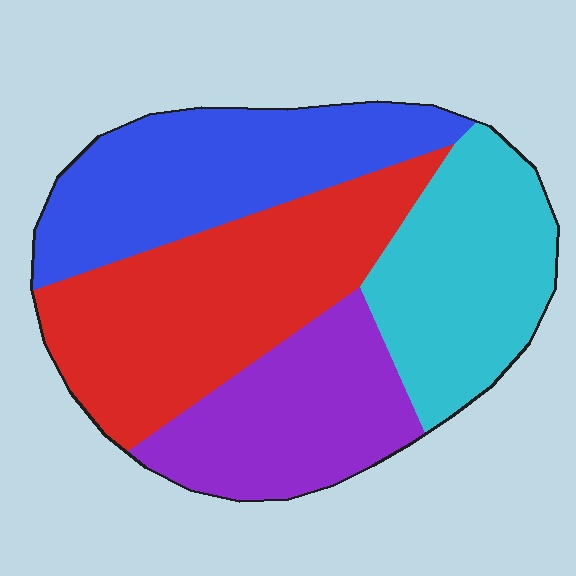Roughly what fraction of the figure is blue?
Blue covers around 25% of the figure.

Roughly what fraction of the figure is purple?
Purple covers 21% of the figure.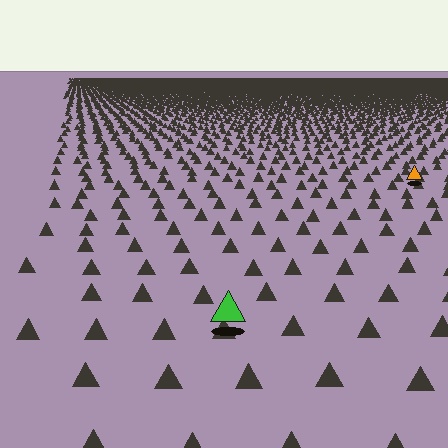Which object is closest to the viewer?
The green triangle is closest. The texture marks near it are larger and more spread out.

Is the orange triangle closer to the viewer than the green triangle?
No. The green triangle is closer — you can tell from the texture gradient: the ground texture is coarser near it.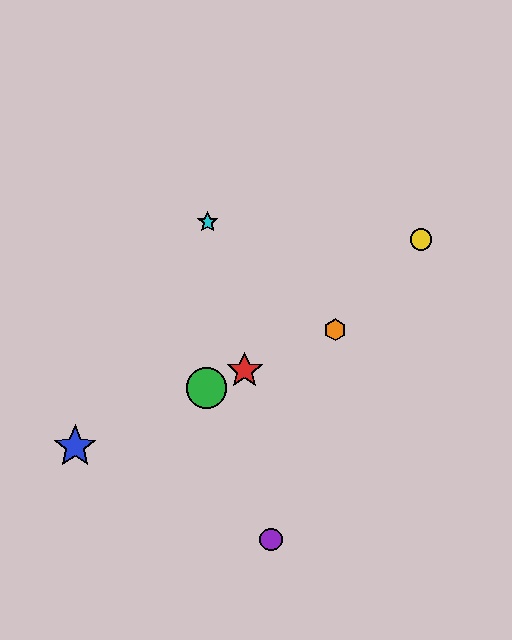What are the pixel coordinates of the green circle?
The green circle is at (206, 388).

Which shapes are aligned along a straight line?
The red star, the blue star, the green circle, the orange hexagon are aligned along a straight line.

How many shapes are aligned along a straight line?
4 shapes (the red star, the blue star, the green circle, the orange hexagon) are aligned along a straight line.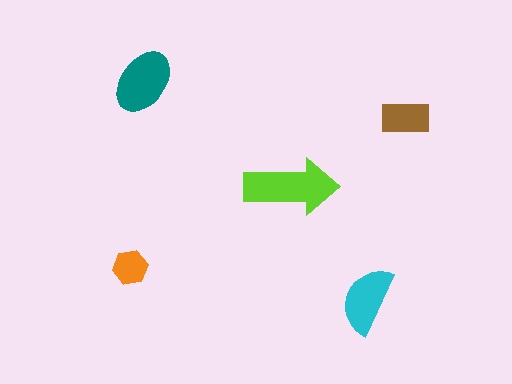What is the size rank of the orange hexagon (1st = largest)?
5th.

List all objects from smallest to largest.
The orange hexagon, the brown rectangle, the cyan semicircle, the teal ellipse, the lime arrow.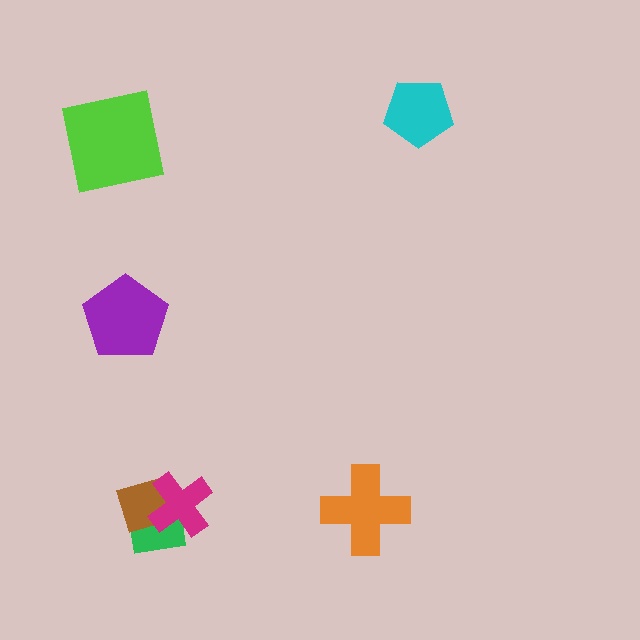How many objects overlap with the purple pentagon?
0 objects overlap with the purple pentagon.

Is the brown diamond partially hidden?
Yes, it is partially covered by another shape.